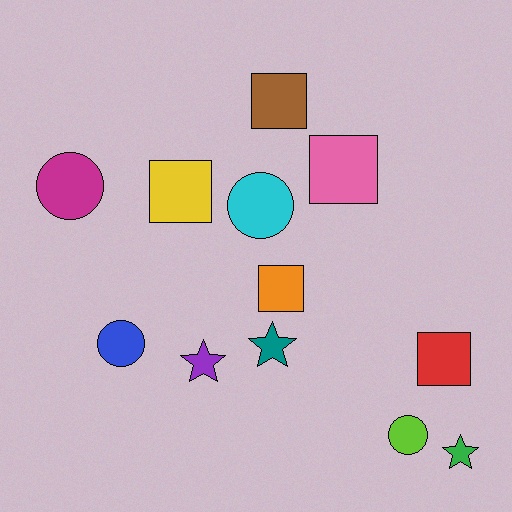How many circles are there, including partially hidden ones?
There are 4 circles.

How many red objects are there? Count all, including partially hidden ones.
There is 1 red object.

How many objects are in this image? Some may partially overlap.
There are 12 objects.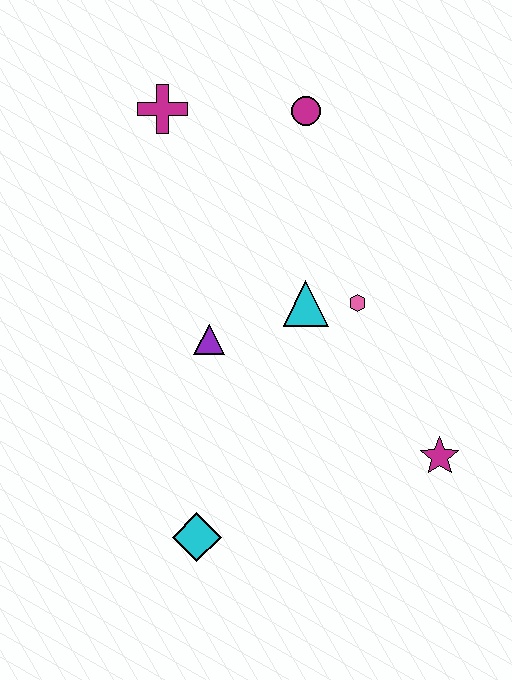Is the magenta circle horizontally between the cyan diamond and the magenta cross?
No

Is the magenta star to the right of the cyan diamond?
Yes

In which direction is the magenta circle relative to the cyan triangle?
The magenta circle is above the cyan triangle.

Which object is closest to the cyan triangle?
The pink hexagon is closest to the cyan triangle.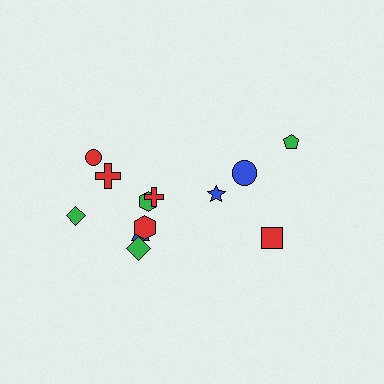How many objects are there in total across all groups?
There are 12 objects.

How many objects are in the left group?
There are 8 objects.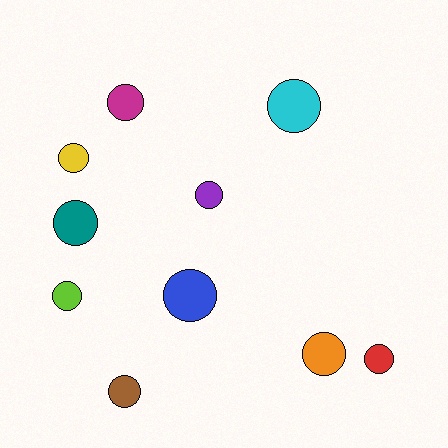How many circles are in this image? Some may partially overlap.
There are 10 circles.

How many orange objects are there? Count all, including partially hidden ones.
There is 1 orange object.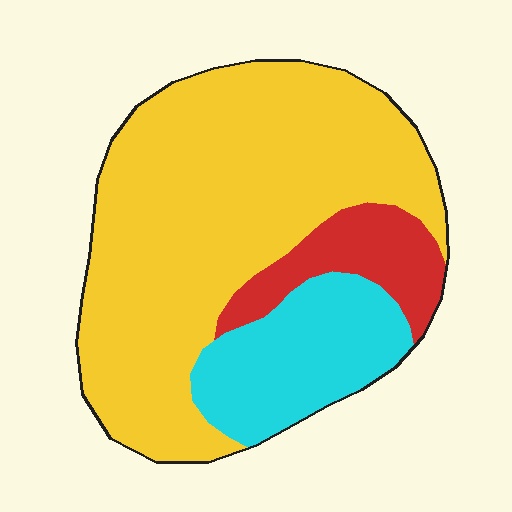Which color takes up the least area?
Red, at roughly 10%.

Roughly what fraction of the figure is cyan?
Cyan takes up less than a quarter of the figure.